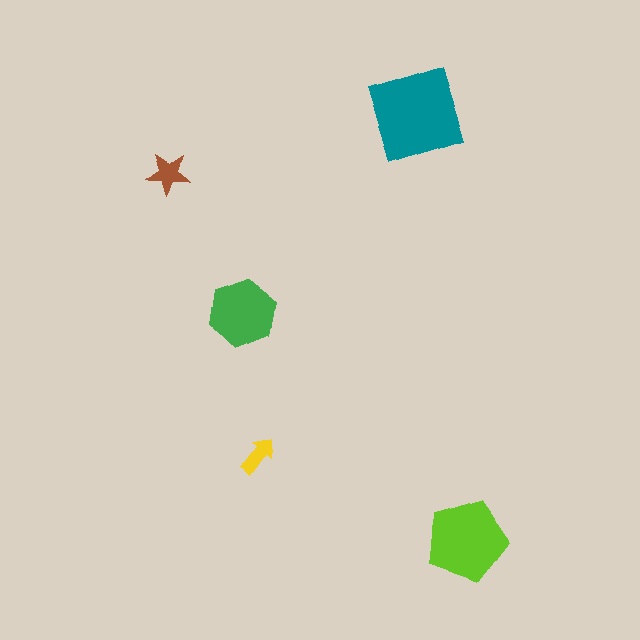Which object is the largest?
The teal diamond.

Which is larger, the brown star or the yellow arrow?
The brown star.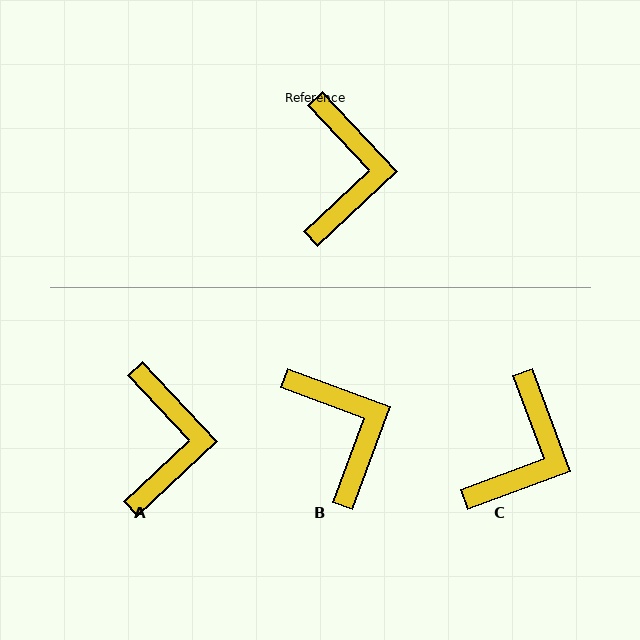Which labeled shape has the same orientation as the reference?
A.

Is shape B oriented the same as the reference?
No, it is off by about 27 degrees.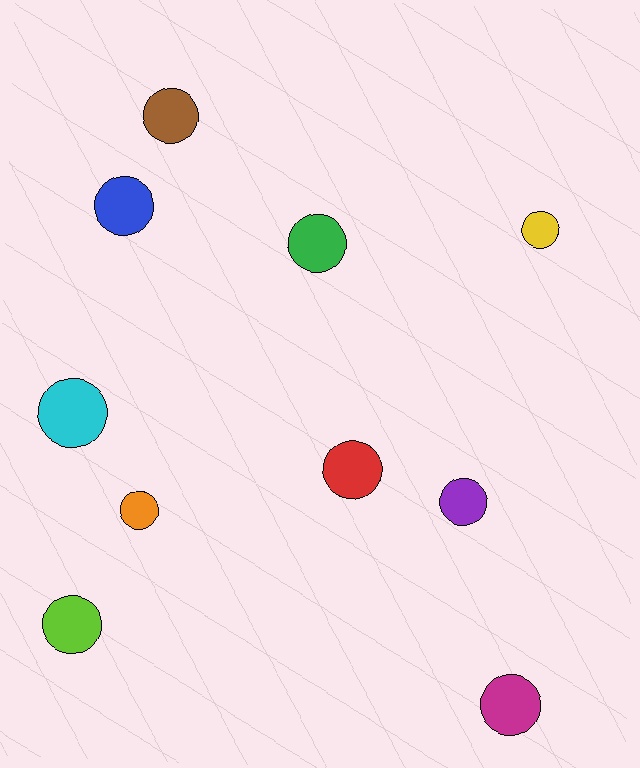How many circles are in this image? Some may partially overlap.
There are 10 circles.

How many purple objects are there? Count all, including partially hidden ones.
There is 1 purple object.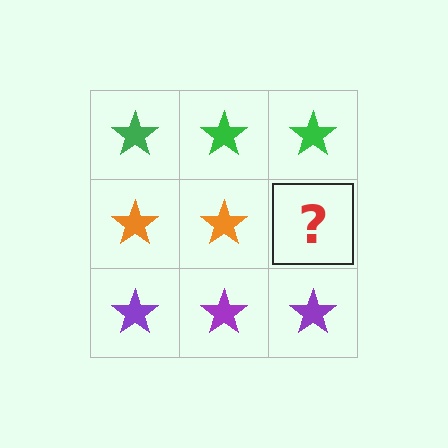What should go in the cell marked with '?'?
The missing cell should contain an orange star.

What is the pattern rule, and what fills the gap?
The rule is that each row has a consistent color. The gap should be filled with an orange star.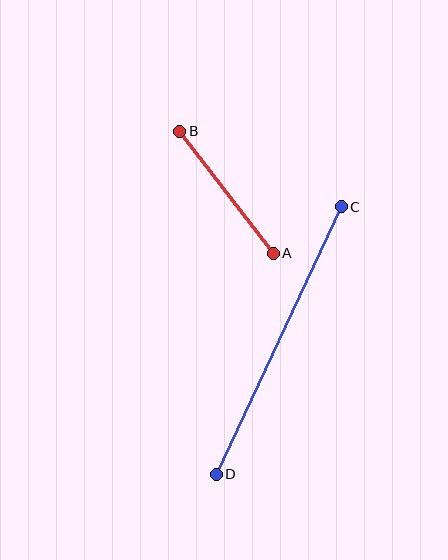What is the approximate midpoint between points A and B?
The midpoint is at approximately (227, 192) pixels.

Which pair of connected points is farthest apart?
Points C and D are farthest apart.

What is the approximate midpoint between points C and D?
The midpoint is at approximately (279, 340) pixels.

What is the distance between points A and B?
The distance is approximately 154 pixels.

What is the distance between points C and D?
The distance is approximately 295 pixels.